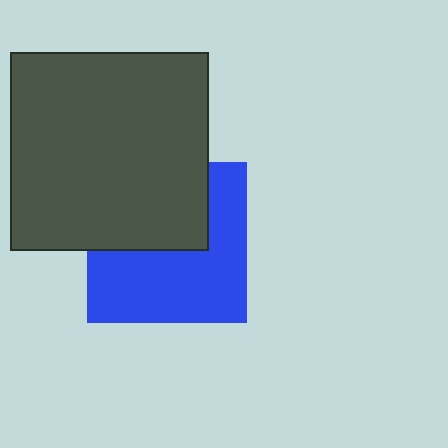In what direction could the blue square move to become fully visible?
The blue square could move down. That would shift it out from behind the dark gray square entirely.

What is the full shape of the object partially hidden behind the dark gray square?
The partially hidden object is a blue square.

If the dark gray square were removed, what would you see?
You would see the complete blue square.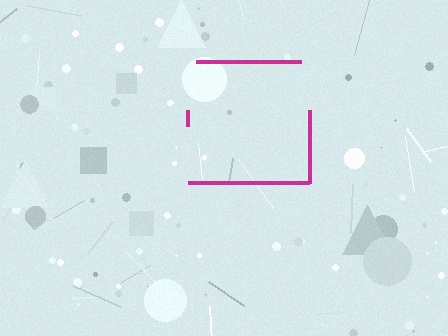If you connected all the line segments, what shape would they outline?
They would outline a square.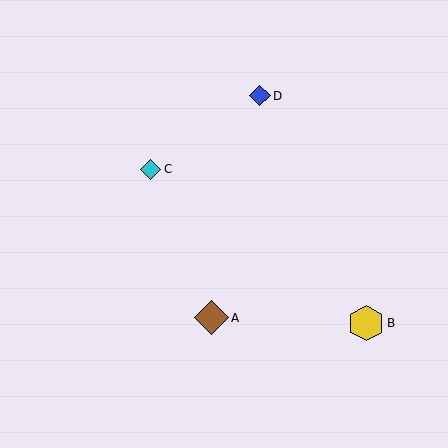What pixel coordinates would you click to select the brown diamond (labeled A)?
Click at (211, 318) to select the brown diamond A.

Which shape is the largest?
The yellow hexagon (labeled B) is the largest.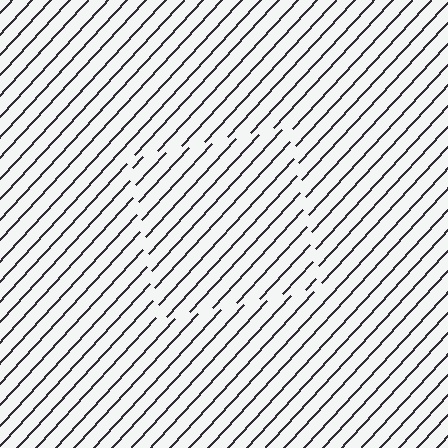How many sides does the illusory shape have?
4 sides — the line-ends trace a square.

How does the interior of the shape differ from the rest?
The interior of the shape contains the same grating, shifted by half a period — the contour is defined by the phase discontinuity where line-ends from the inner and outer gratings abut.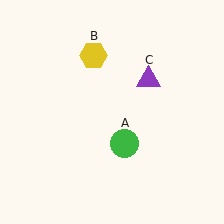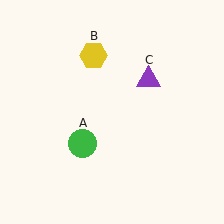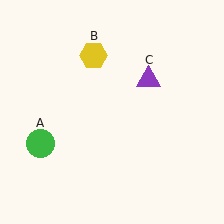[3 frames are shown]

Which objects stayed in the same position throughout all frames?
Yellow hexagon (object B) and purple triangle (object C) remained stationary.